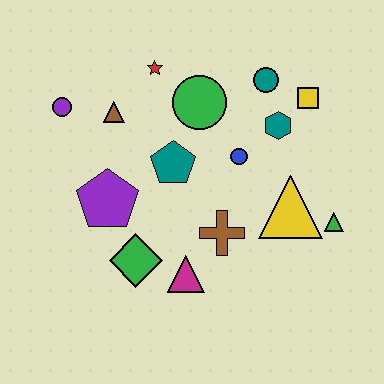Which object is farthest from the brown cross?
The purple circle is farthest from the brown cross.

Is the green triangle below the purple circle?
Yes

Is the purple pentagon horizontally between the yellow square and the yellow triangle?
No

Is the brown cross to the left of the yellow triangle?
Yes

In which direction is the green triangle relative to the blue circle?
The green triangle is to the right of the blue circle.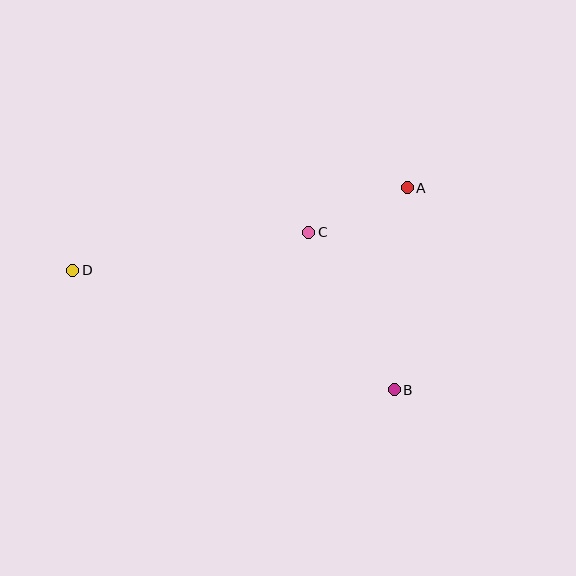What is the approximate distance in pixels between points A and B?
The distance between A and B is approximately 202 pixels.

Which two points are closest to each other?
Points A and C are closest to each other.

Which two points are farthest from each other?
Points A and D are farthest from each other.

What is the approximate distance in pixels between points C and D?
The distance between C and D is approximately 239 pixels.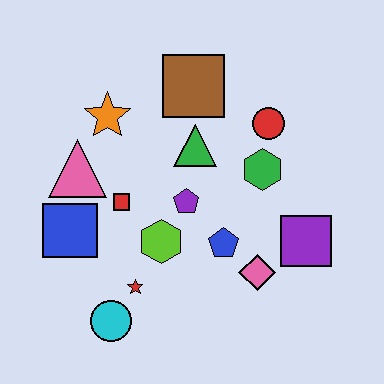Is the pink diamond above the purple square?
No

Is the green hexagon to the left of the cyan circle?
No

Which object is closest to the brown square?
The green triangle is closest to the brown square.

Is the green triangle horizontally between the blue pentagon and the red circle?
No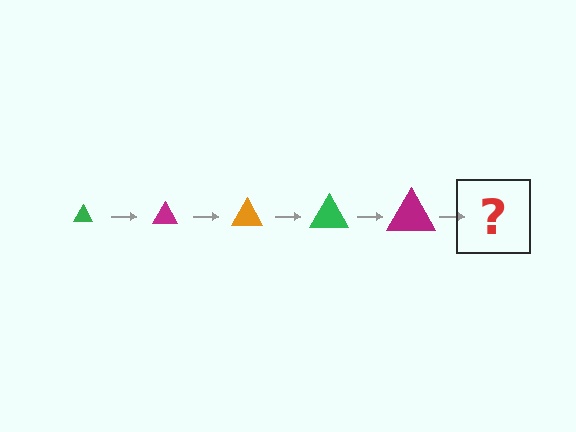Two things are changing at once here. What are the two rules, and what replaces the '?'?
The two rules are that the triangle grows larger each step and the color cycles through green, magenta, and orange. The '?' should be an orange triangle, larger than the previous one.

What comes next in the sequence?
The next element should be an orange triangle, larger than the previous one.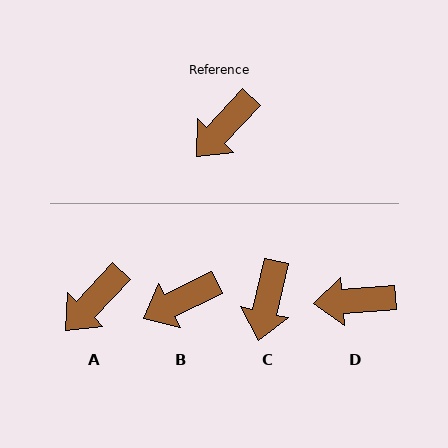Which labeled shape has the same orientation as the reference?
A.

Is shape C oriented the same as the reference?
No, it is off by about 30 degrees.